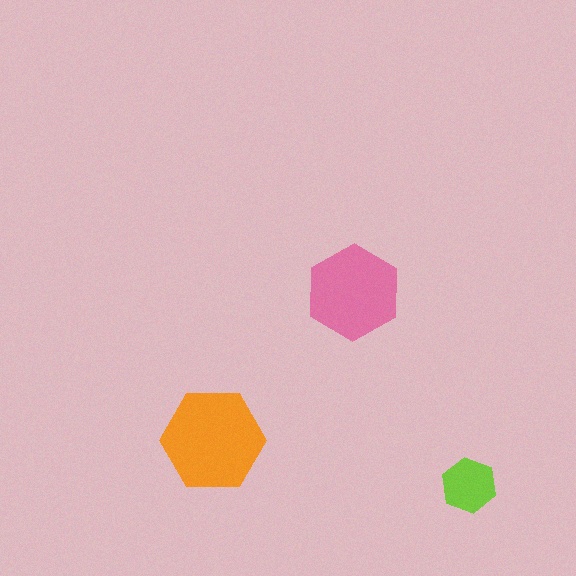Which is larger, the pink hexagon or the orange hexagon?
The orange one.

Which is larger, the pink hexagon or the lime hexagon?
The pink one.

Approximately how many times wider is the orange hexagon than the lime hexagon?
About 2 times wider.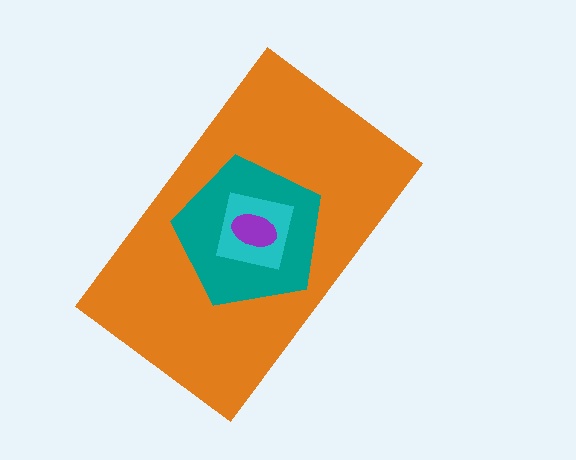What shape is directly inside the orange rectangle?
The teal pentagon.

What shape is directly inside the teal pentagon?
The cyan square.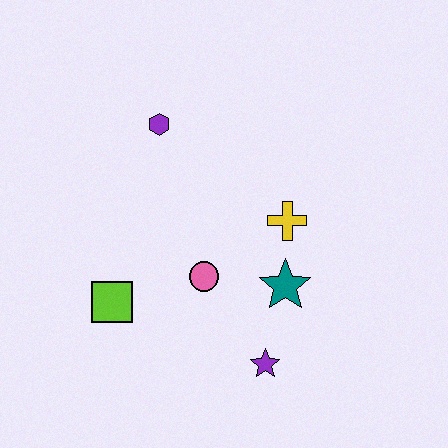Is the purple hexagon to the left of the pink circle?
Yes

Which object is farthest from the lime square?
The yellow cross is farthest from the lime square.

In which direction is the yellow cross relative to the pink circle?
The yellow cross is to the right of the pink circle.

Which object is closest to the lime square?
The pink circle is closest to the lime square.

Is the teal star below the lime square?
No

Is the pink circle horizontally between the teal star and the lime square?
Yes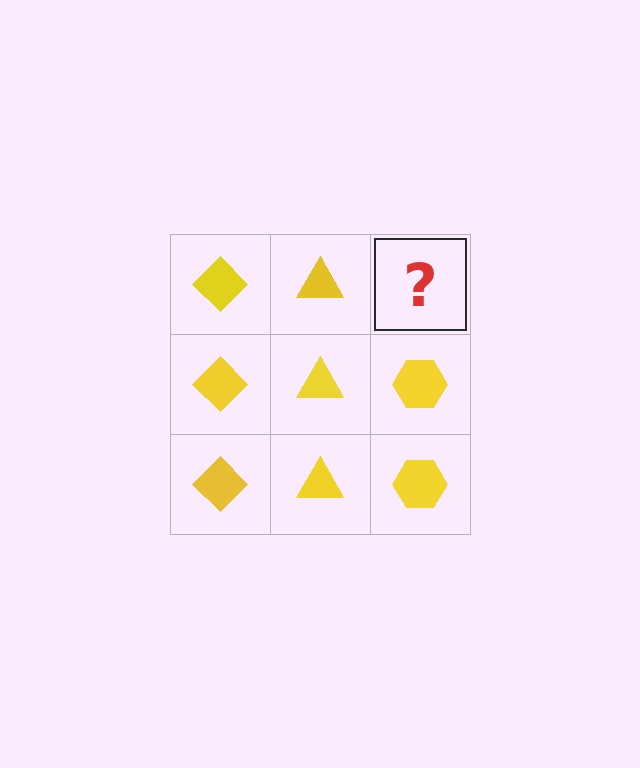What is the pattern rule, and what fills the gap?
The rule is that each column has a consistent shape. The gap should be filled with a yellow hexagon.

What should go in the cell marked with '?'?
The missing cell should contain a yellow hexagon.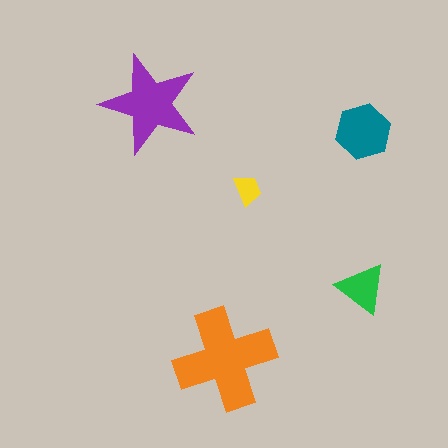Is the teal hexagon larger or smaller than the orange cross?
Smaller.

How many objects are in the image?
There are 5 objects in the image.